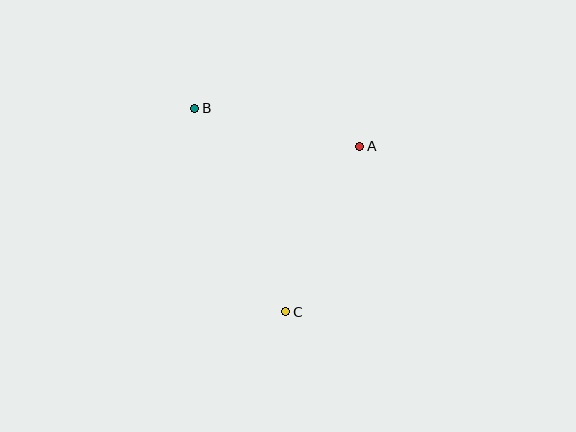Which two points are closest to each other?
Points A and B are closest to each other.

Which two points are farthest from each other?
Points B and C are farthest from each other.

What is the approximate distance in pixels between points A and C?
The distance between A and C is approximately 182 pixels.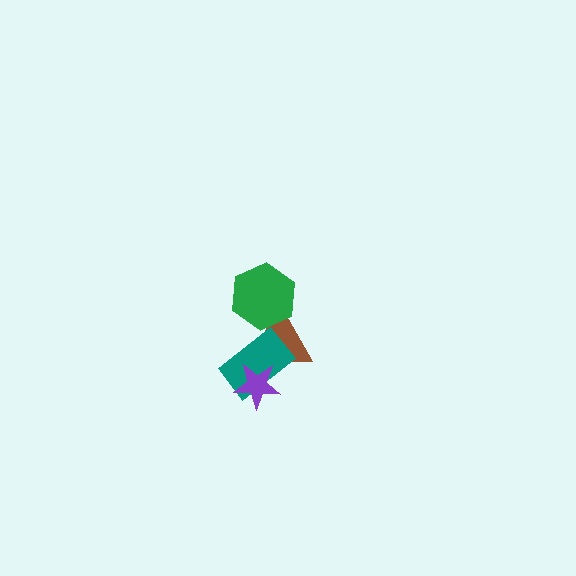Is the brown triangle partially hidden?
Yes, it is partially covered by another shape.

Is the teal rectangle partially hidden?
Yes, it is partially covered by another shape.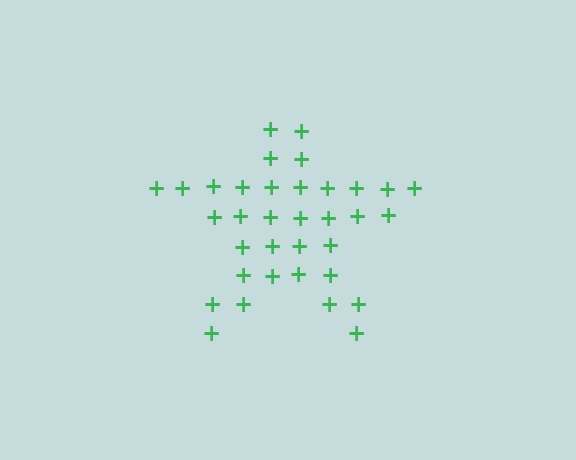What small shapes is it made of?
It is made of small plus signs.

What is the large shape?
The large shape is a star.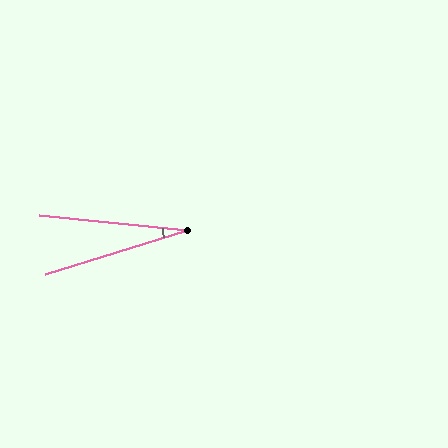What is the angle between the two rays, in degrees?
Approximately 23 degrees.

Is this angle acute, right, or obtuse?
It is acute.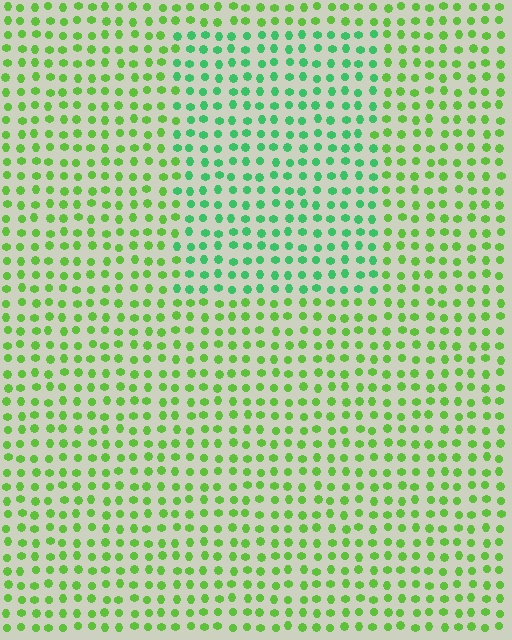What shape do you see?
I see a rectangle.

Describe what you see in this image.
The image is filled with small lime elements in a uniform arrangement. A rectangle-shaped region is visible where the elements are tinted to a slightly different hue, forming a subtle color boundary.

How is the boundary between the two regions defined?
The boundary is defined purely by a slight shift in hue (about 35 degrees). Spacing, size, and orientation are identical on both sides.